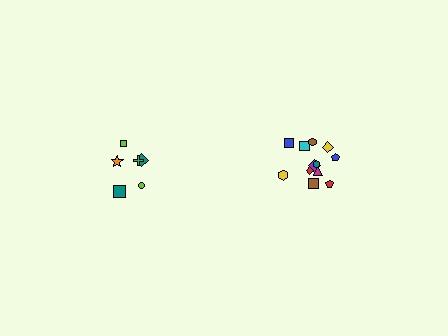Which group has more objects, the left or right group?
The right group.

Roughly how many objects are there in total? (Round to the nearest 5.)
Roughly 20 objects in total.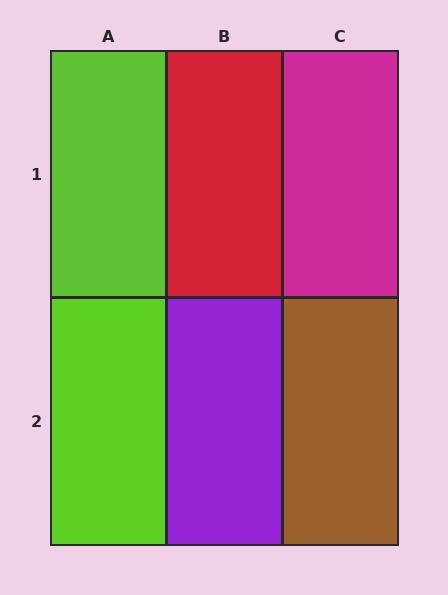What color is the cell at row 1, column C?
Magenta.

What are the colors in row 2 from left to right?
Lime, purple, brown.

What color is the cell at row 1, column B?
Red.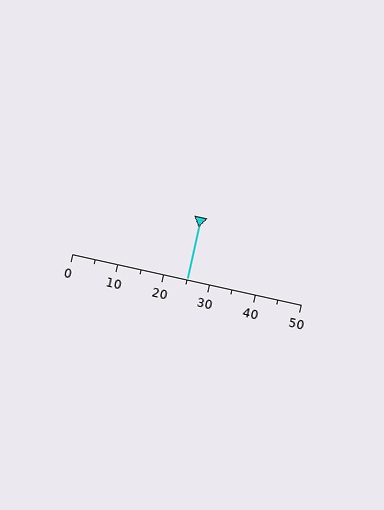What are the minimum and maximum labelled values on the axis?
The axis runs from 0 to 50.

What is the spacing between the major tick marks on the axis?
The major ticks are spaced 10 apart.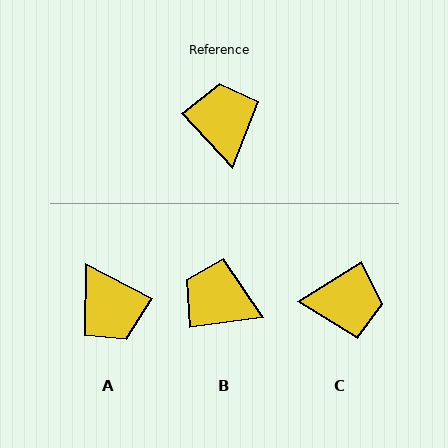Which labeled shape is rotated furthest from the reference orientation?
A, about 161 degrees away.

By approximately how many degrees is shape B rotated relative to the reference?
Approximately 55 degrees counter-clockwise.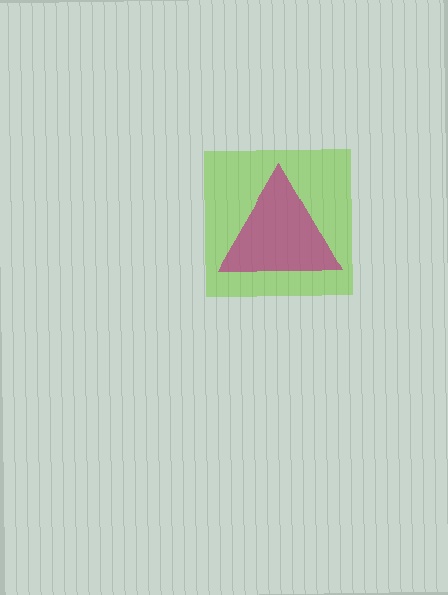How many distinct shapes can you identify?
There are 2 distinct shapes: a lime square, a magenta triangle.